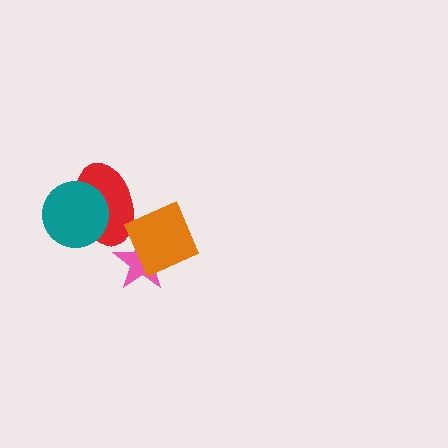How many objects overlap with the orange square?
1 object overlaps with the orange square.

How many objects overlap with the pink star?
1 object overlaps with the pink star.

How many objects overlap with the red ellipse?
1 object overlaps with the red ellipse.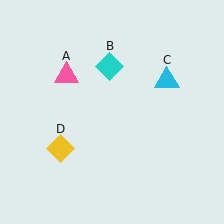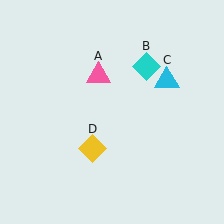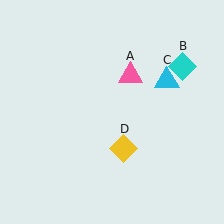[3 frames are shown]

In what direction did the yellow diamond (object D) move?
The yellow diamond (object D) moved right.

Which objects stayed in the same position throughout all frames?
Cyan triangle (object C) remained stationary.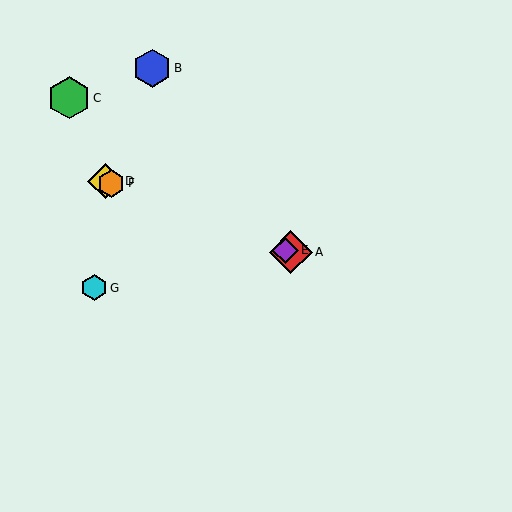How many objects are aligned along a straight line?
4 objects (A, D, E, F) are aligned along a straight line.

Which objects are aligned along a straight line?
Objects A, D, E, F are aligned along a straight line.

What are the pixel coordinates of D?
Object D is at (105, 181).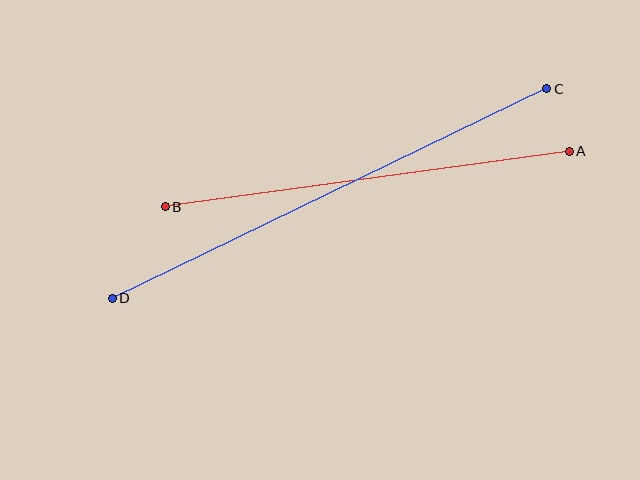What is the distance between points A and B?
The distance is approximately 408 pixels.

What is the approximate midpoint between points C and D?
The midpoint is at approximately (329, 193) pixels.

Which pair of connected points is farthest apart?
Points C and D are farthest apart.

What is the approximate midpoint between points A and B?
The midpoint is at approximately (367, 179) pixels.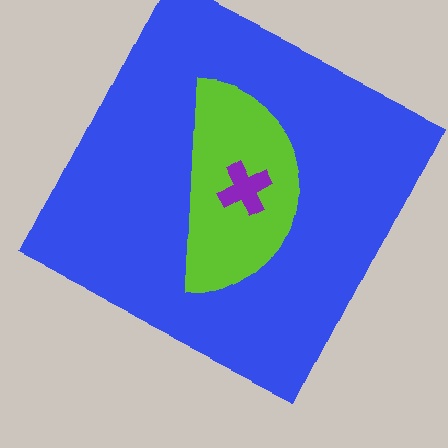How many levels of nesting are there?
3.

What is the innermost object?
The purple cross.